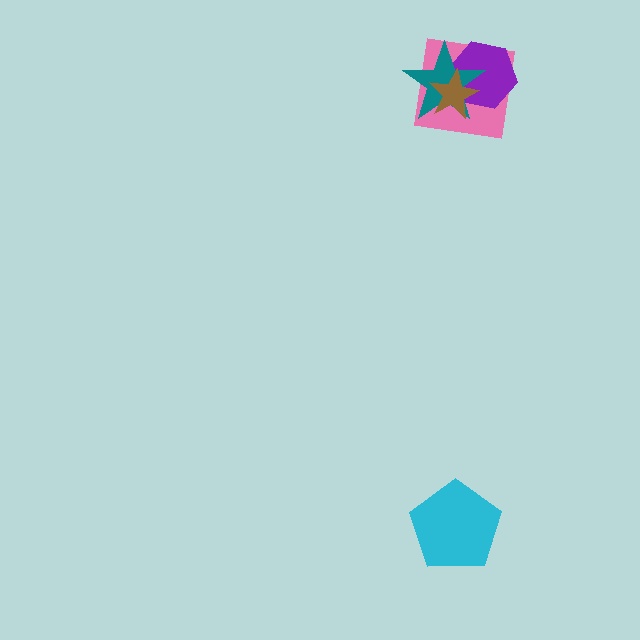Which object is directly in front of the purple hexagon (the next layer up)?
The teal star is directly in front of the purple hexagon.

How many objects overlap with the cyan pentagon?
0 objects overlap with the cyan pentagon.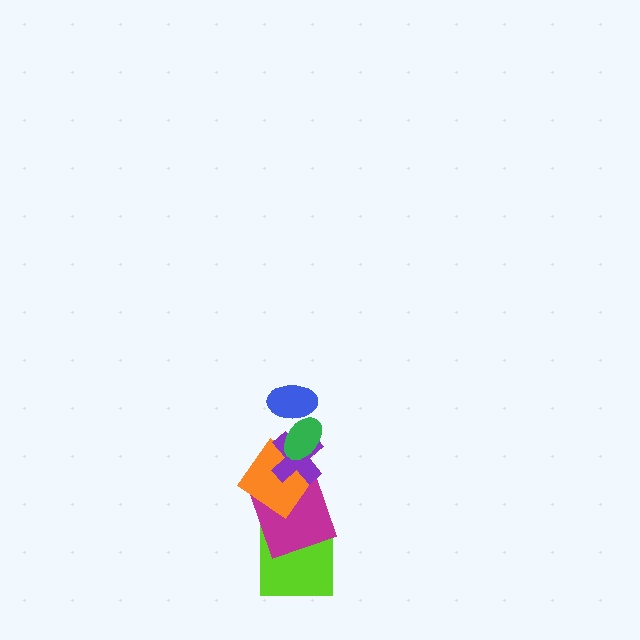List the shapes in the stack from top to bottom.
From top to bottom: the blue ellipse, the green ellipse, the purple cross, the orange diamond, the magenta square, the lime square.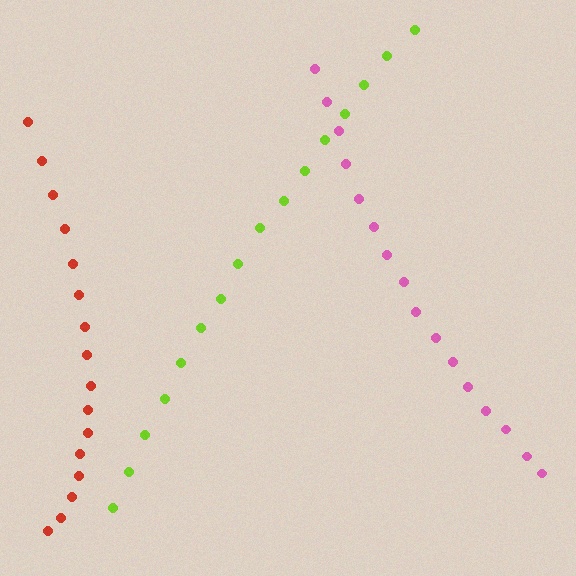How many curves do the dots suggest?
There are 3 distinct paths.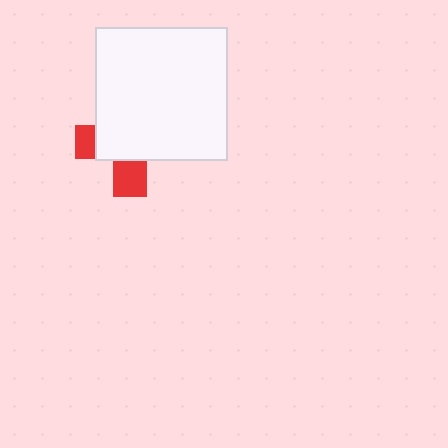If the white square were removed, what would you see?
You would see the complete red cross.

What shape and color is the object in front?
The object in front is a white square.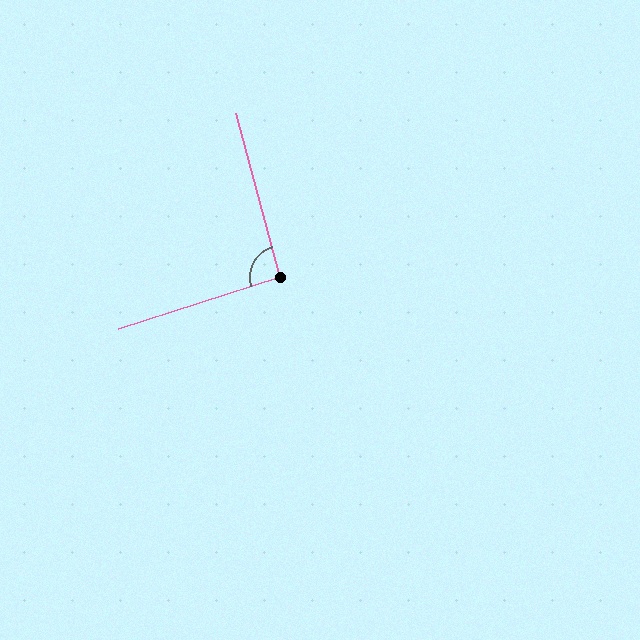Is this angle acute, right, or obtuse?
It is approximately a right angle.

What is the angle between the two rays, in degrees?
Approximately 93 degrees.